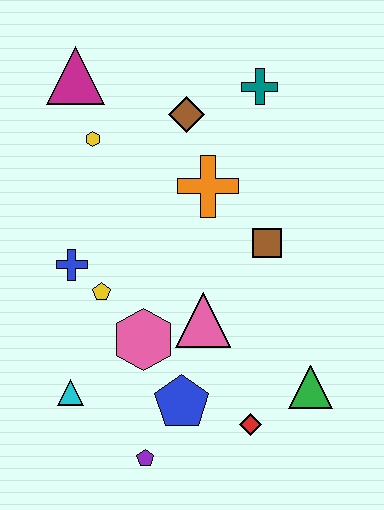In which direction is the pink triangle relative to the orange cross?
The pink triangle is below the orange cross.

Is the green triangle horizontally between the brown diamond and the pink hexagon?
No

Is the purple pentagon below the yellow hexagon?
Yes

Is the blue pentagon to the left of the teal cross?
Yes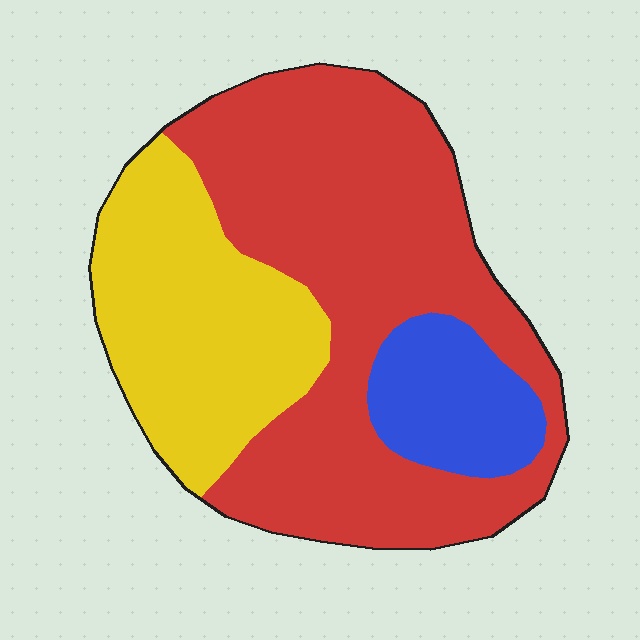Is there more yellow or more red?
Red.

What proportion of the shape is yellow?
Yellow covers about 30% of the shape.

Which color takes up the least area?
Blue, at roughly 15%.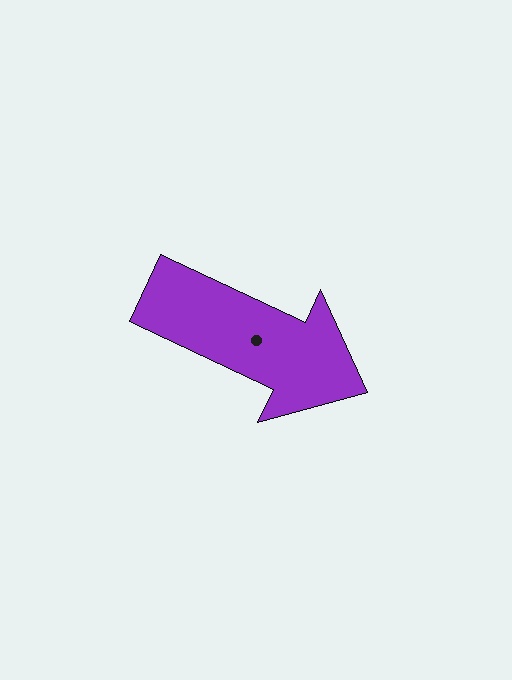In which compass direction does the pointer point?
Southeast.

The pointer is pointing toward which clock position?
Roughly 4 o'clock.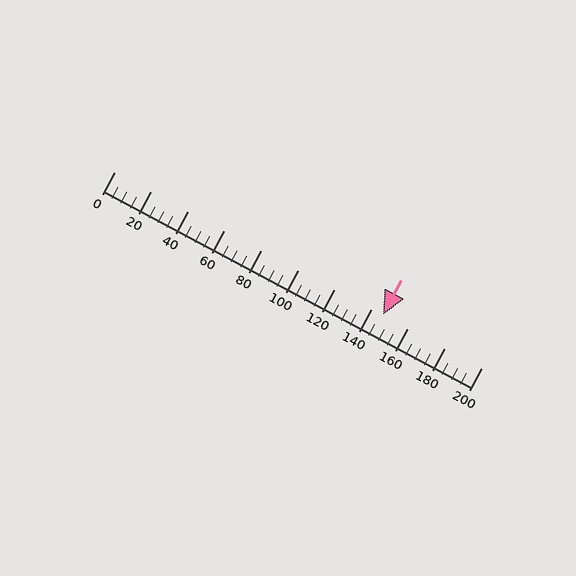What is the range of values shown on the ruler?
The ruler shows values from 0 to 200.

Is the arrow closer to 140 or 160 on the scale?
The arrow is closer to 140.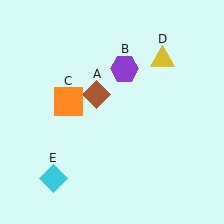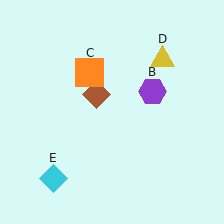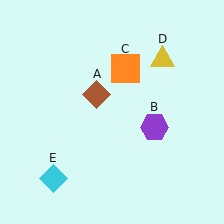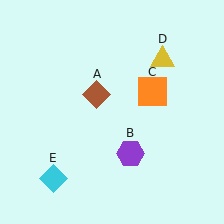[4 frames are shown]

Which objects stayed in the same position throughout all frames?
Brown diamond (object A) and yellow triangle (object D) and cyan diamond (object E) remained stationary.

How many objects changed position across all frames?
2 objects changed position: purple hexagon (object B), orange square (object C).